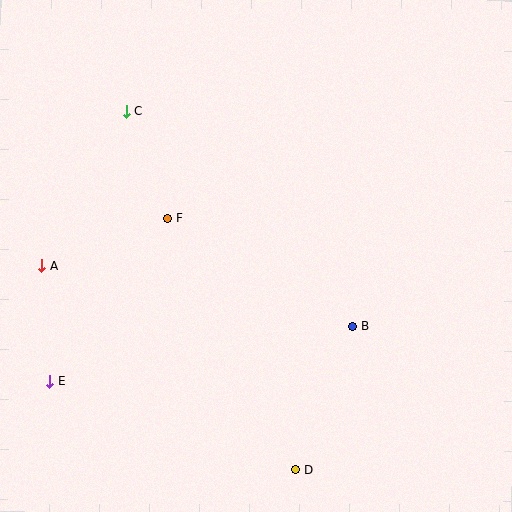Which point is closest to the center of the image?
Point F at (168, 218) is closest to the center.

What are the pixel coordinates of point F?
Point F is at (168, 218).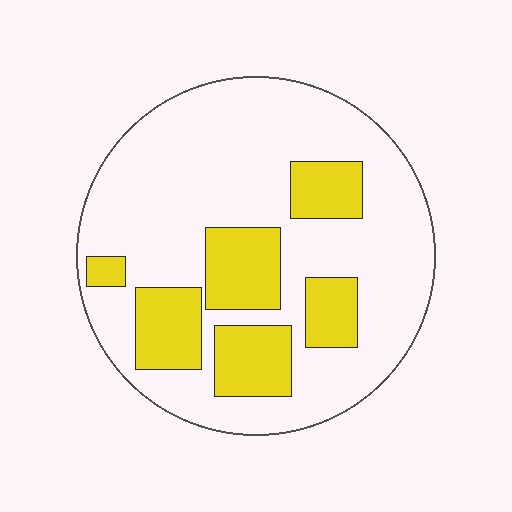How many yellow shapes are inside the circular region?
6.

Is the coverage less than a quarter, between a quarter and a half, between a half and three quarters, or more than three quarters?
Between a quarter and a half.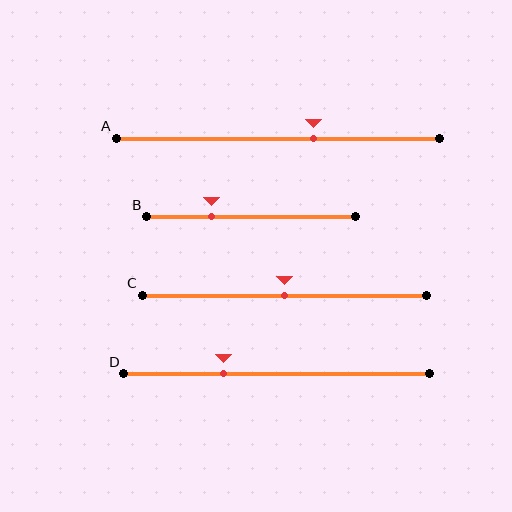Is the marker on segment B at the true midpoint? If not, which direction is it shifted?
No, the marker on segment B is shifted to the left by about 19% of the segment length.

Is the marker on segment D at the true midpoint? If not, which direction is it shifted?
No, the marker on segment D is shifted to the left by about 17% of the segment length.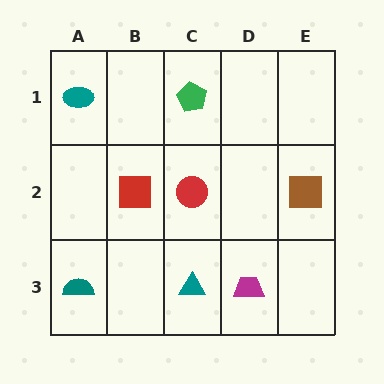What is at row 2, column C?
A red circle.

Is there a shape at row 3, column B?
No, that cell is empty.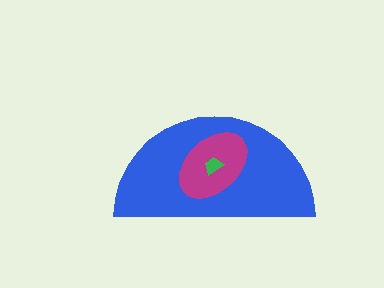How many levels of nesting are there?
3.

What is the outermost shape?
The blue semicircle.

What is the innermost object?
The green trapezoid.